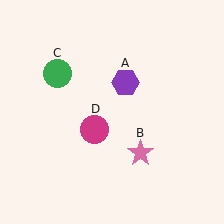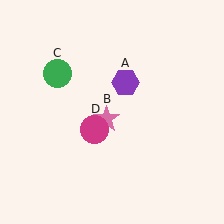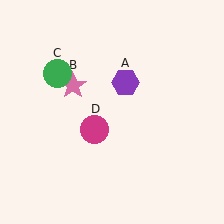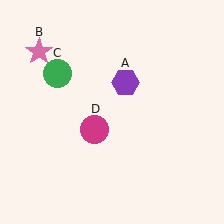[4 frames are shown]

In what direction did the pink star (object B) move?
The pink star (object B) moved up and to the left.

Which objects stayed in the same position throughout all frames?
Purple hexagon (object A) and green circle (object C) and magenta circle (object D) remained stationary.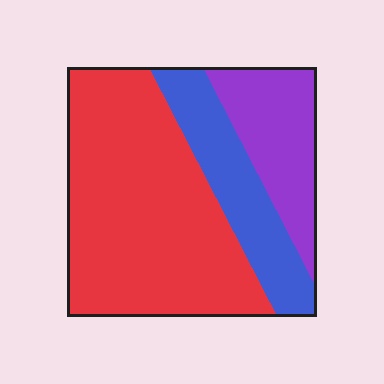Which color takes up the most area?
Red, at roughly 60%.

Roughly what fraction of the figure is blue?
Blue takes up between a sixth and a third of the figure.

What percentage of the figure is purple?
Purple takes up about one fifth (1/5) of the figure.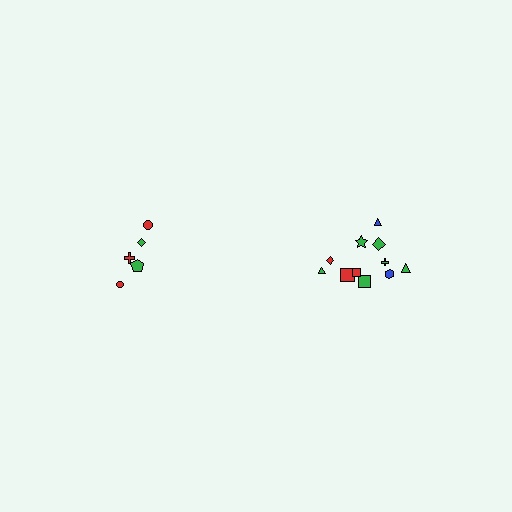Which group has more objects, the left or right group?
The right group.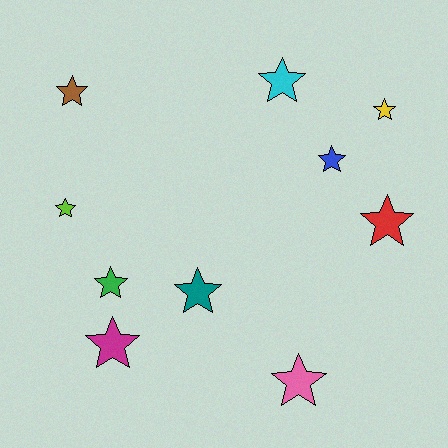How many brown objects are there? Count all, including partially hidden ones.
There is 1 brown object.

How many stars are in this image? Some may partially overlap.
There are 10 stars.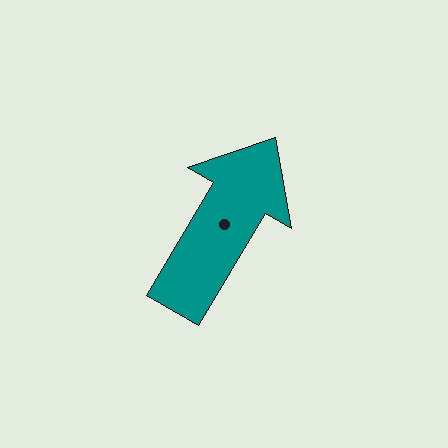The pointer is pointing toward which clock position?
Roughly 1 o'clock.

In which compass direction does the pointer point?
Northeast.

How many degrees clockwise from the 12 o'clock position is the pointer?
Approximately 31 degrees.